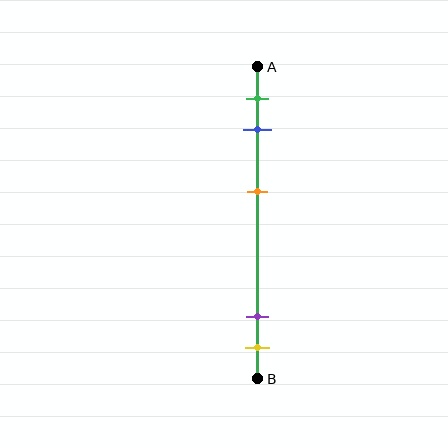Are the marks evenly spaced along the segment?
No, the marks are not evenly spaced.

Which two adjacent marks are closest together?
The purple and yellow marks are the closest adjacent pair.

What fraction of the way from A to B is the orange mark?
The orange mark is approximately 40% (0.4) of the way from A to B.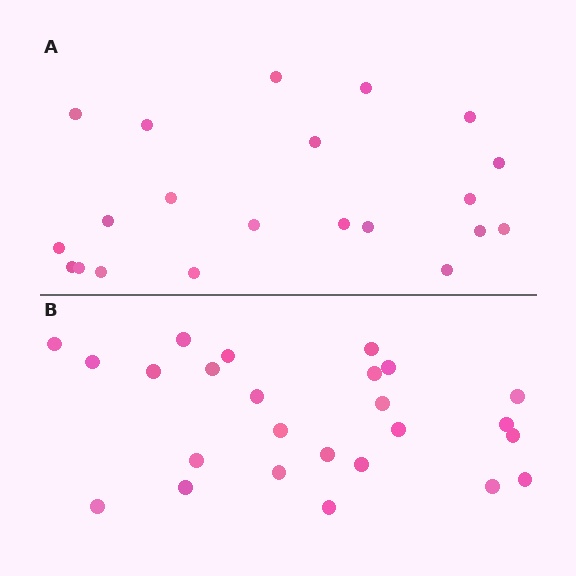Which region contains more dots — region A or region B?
Region B (the bottom region) has more dots.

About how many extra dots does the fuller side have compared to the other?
Region B has about 4 more dots than region A.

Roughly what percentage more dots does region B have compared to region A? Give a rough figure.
About 20% more.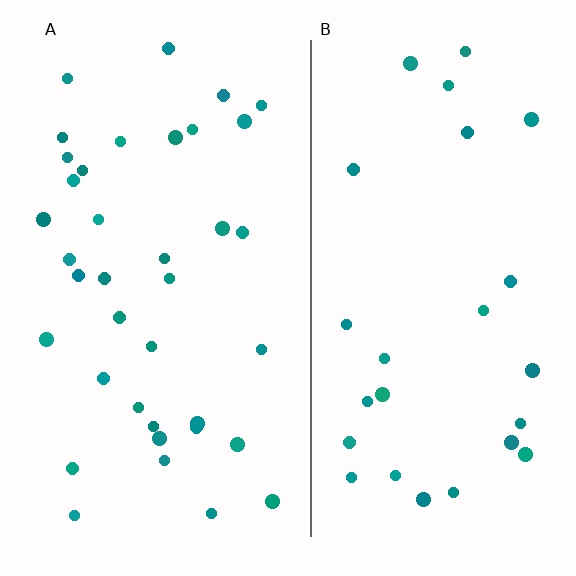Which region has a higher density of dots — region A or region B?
A (the left).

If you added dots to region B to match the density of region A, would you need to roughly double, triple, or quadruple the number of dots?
Approximately double.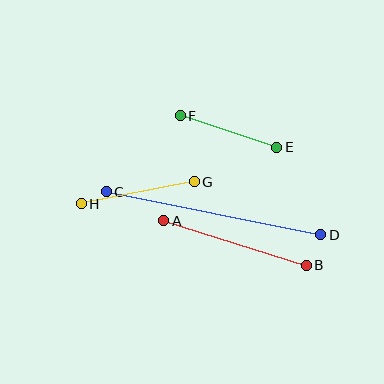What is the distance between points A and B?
The distance is approximately 149 pixels.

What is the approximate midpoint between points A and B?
The midpoint is at approximately (235, 243) pixels.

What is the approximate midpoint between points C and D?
The midpoint is at approximately (214, 213) pixels.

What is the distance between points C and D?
The distance is approximately 219 pixels.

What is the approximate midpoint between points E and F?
The midpoint is at approximately (229, 132) pixels.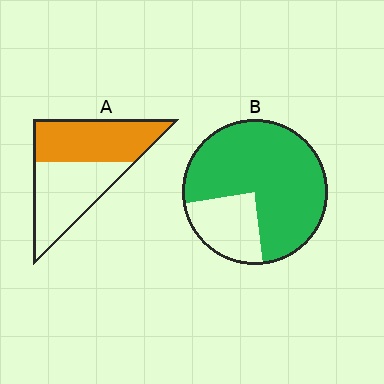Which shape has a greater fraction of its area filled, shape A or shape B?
Shape B.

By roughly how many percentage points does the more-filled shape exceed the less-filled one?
By roughly 25 percentage points (B over A).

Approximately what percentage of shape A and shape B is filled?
A is approximately 50% and B is approximately 75%.